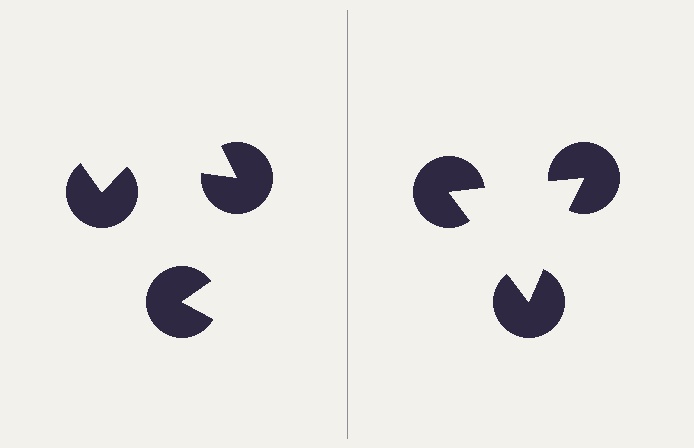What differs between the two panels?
The pac-man discs are positioned identically on both sides; only the wedge orientations differ. On the right they align to a triangle; on the left they are misaligned.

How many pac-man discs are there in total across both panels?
6 — 3 on each side.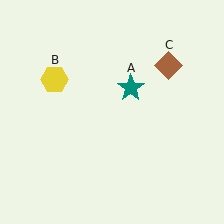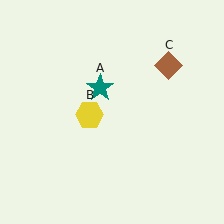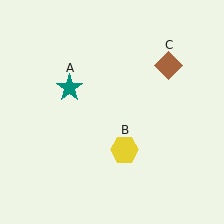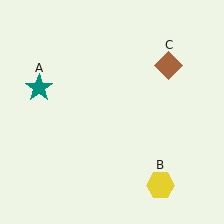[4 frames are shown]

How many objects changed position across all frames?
2 objects changed position: teal star (object A), yellow hexagon (object B).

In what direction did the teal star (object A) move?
The teal star (object A) moved left.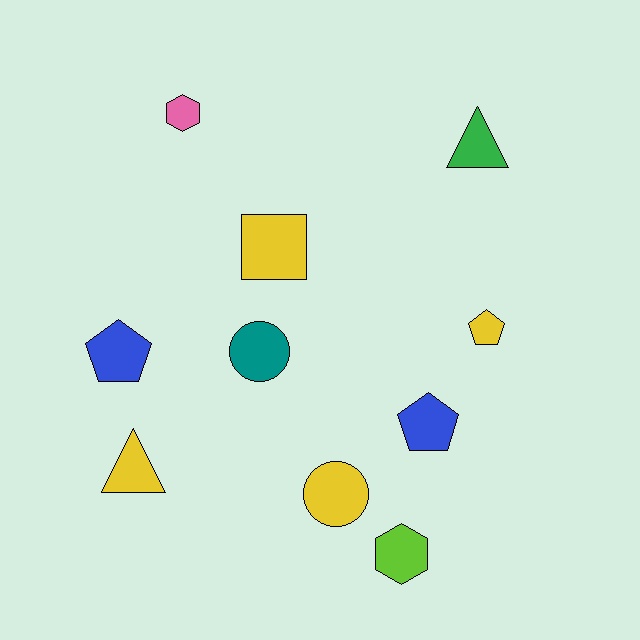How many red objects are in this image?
There are no red objects.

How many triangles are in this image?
There are 2 triangles.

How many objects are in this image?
There are 10 objects.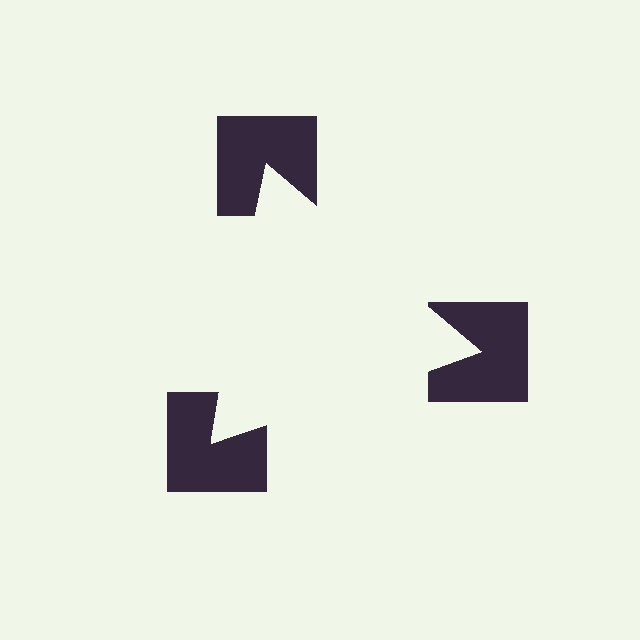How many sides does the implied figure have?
3 sides.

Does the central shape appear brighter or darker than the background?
It typically appears slightly brighter than the background, even though no actual brightness change is drawn.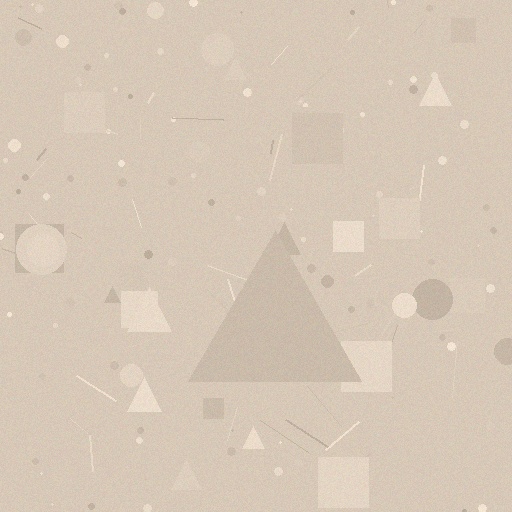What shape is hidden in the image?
A triangle is hidden in the image.